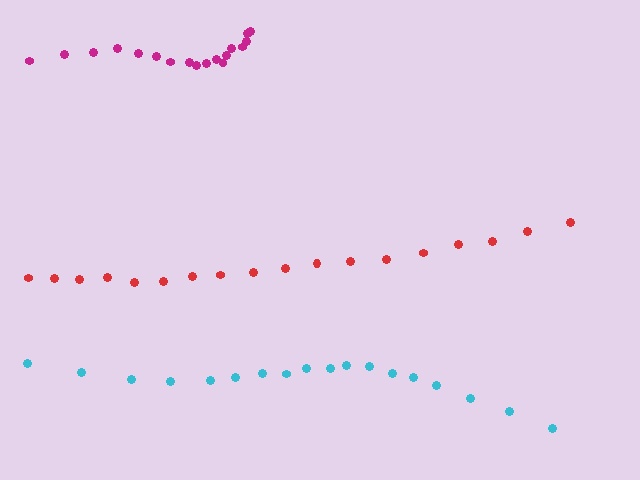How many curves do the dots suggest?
There are 3 distinct paths.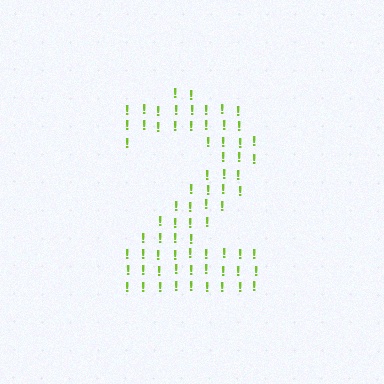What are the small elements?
The small elements are exclamation marks.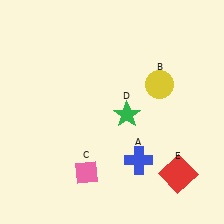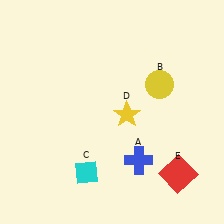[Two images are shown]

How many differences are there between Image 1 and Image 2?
There are 2 differences between the two images.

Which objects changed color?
C changed from pink to cyan. D changed from green to yellow.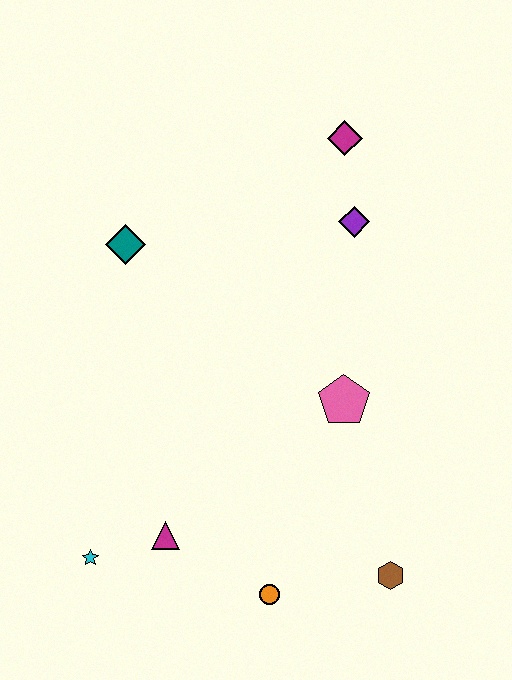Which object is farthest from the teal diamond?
The brown hexagon is farthest from the teal diamond.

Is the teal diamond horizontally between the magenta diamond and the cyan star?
Yes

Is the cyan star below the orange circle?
No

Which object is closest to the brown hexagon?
The orange circle is closest to the brown hexagon.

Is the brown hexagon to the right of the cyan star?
Yes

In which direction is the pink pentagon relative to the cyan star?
The pink pentagon is to the right of the cyan star.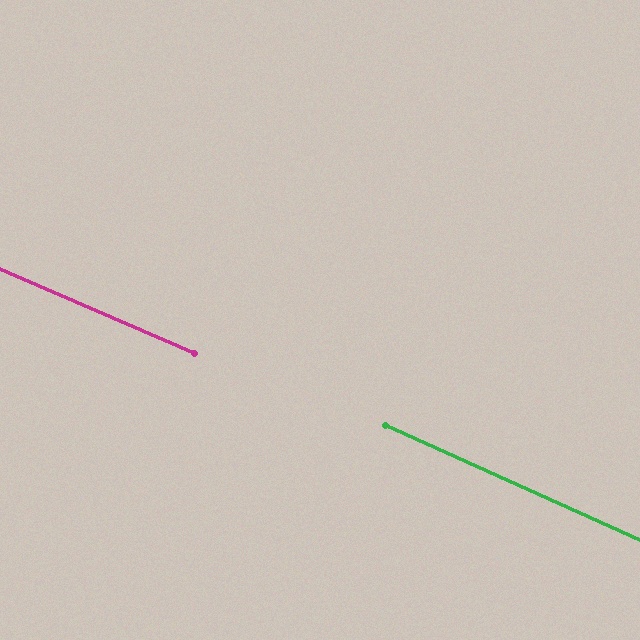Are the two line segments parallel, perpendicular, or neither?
Parallel — their directions differ by only 1.0°.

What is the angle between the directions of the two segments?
Approximately 1 degree.